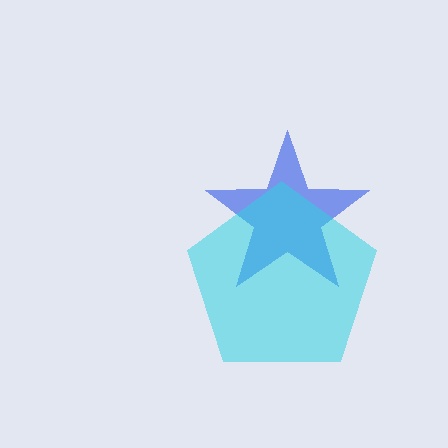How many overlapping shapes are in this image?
There are 2 overlapping shapes in the image.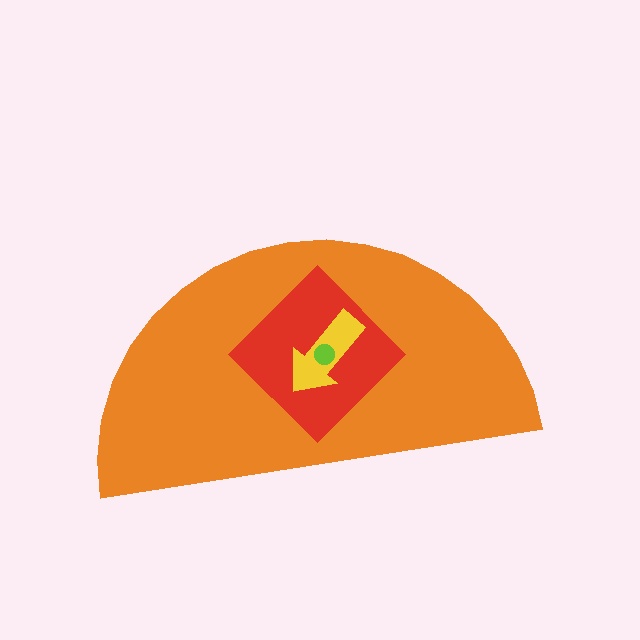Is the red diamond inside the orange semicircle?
Yes.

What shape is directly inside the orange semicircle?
The red diamond.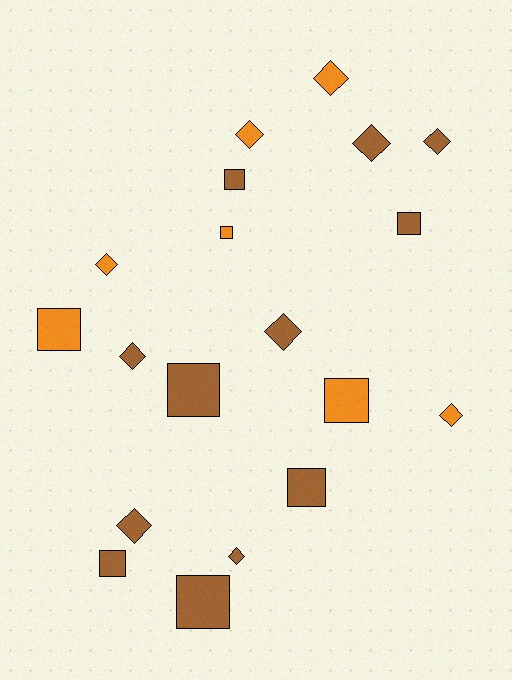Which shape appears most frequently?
Diamond, with 10 objects.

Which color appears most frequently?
Brown, with 12 objects.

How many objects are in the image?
There are 19 objects.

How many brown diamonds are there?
There are 6 brown diamonds.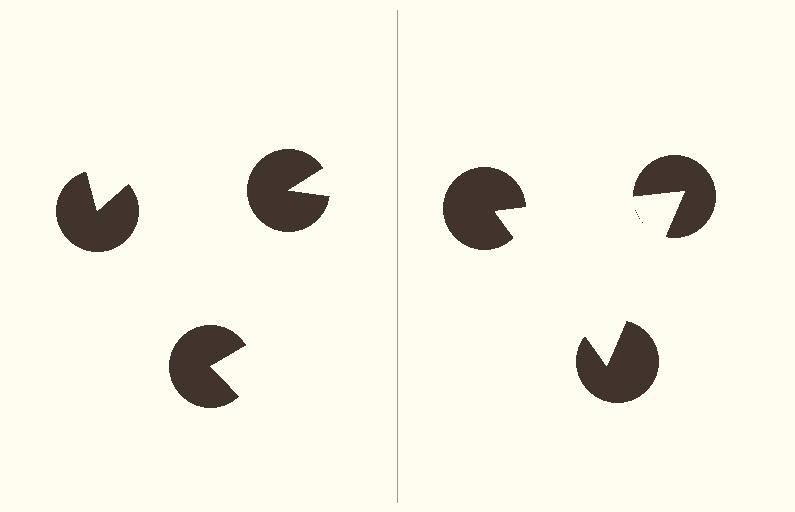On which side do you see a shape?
An illusory triangle appears on the right side. On the left side the wedge cuts are rotated, so no coherent shape forms.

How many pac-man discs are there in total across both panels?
6 — 3 on each side.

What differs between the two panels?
The pac-man discs are positioned identically on both sides; only the wedge orientations differ. On the right they align to a triangle; on the left they are misaligned.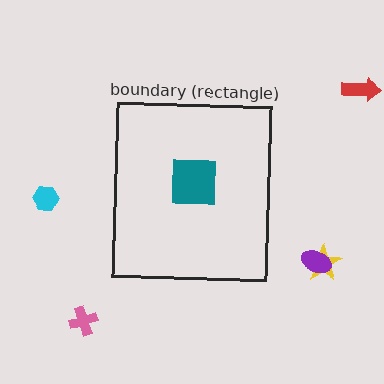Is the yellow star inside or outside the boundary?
Outside.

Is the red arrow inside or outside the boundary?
Outside.